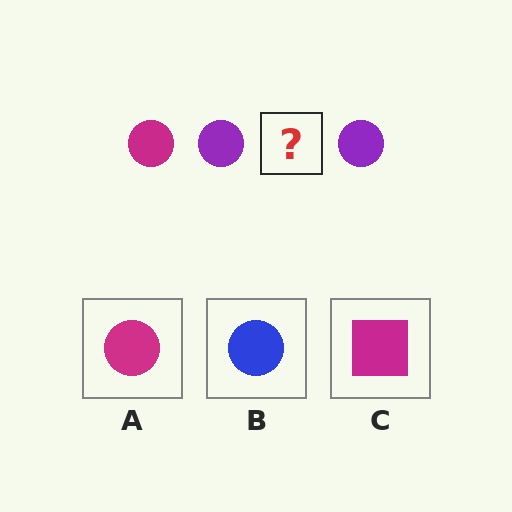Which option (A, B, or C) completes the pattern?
A.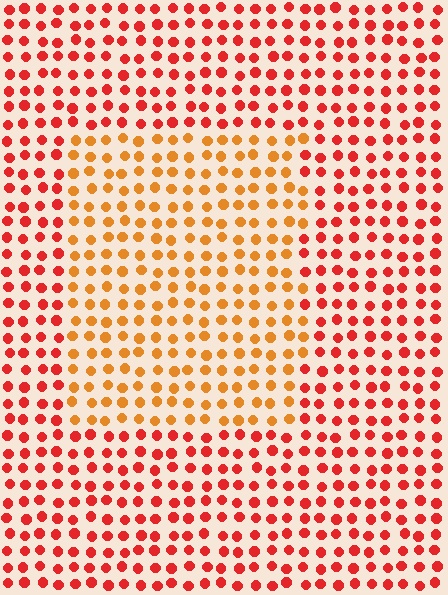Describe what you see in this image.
The image is filled with small red elements in a uniform arrangement. A rectangle-shaped region is visible where the elements are tinted to a slightly different hue, forming a subtle color boundary.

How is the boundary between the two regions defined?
The boundary is defined purely by a slight shift in hue (about 33 degrees). Spacing, size, and orientation are identical on both sides.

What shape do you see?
I see a rectangle.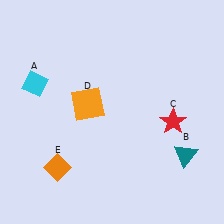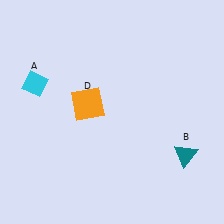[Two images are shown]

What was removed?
The red star (C), the orange diamond (E) were removed in Image 2.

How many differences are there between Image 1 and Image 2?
There are 2 differences between the two images.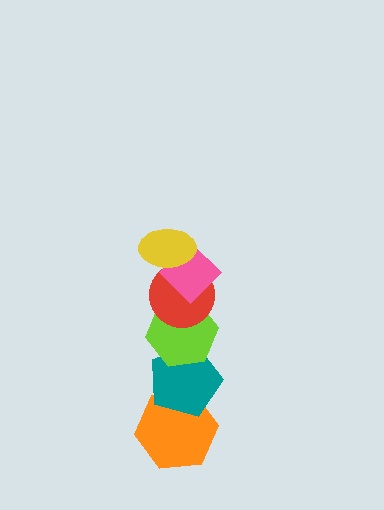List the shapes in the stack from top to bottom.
From top to bottom: the yellow ellipse, the pink diamond, the red circle, the lime hexagon, the teal pentagon, the orange hexagon.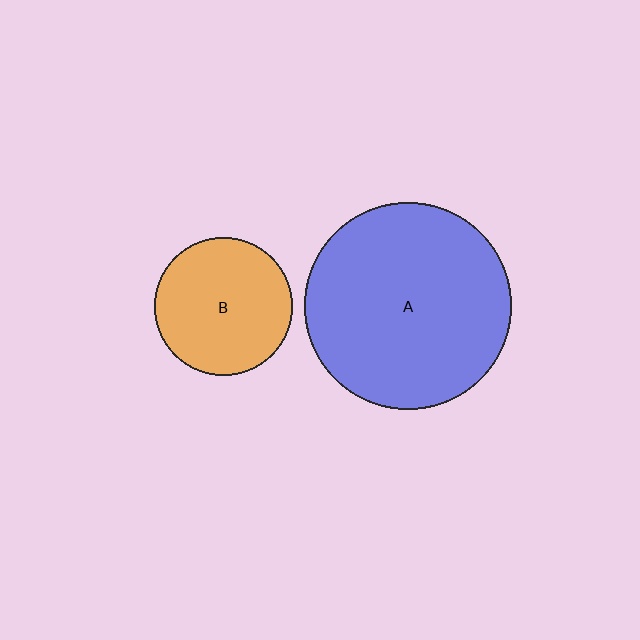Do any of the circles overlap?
No, none of the circles overlap.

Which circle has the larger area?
Circle A (blue).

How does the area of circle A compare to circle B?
Approximately 2.2 times.